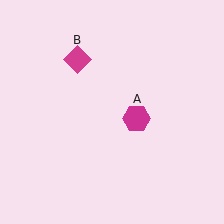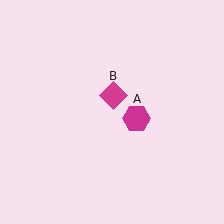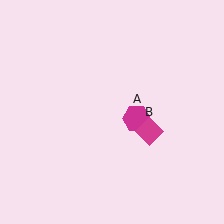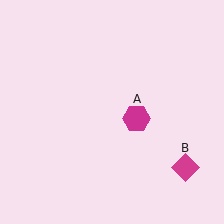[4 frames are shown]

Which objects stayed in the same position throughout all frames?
Magenta hexagon (object A) remained stationary.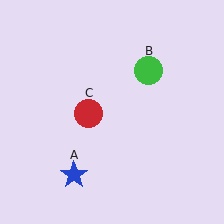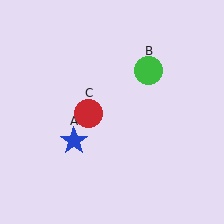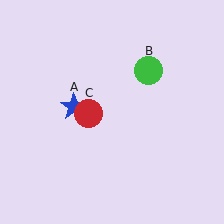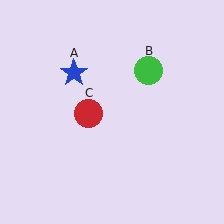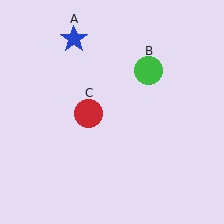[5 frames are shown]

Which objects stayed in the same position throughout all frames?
Green circle (object B) and red circle (object C) remained stationary.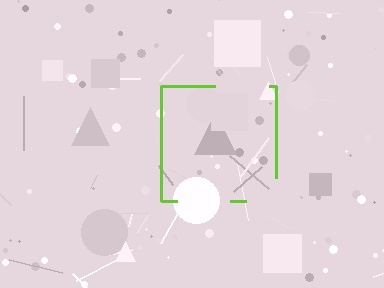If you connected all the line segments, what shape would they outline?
They would outline a square.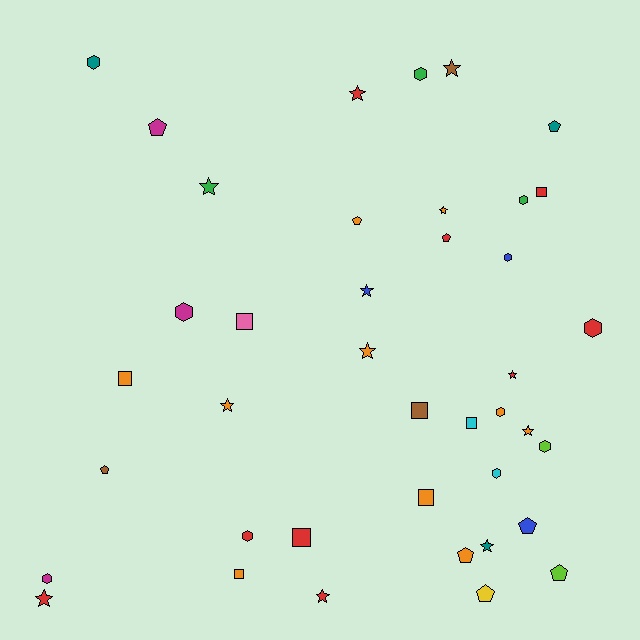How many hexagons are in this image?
There are 11 hexagons.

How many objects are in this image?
There are 40 objects.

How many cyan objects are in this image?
There are 2 cyan objects.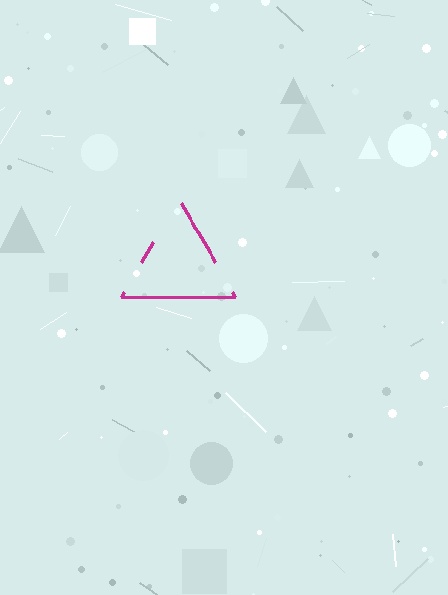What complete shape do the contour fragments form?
The contour fragments form a triangle.